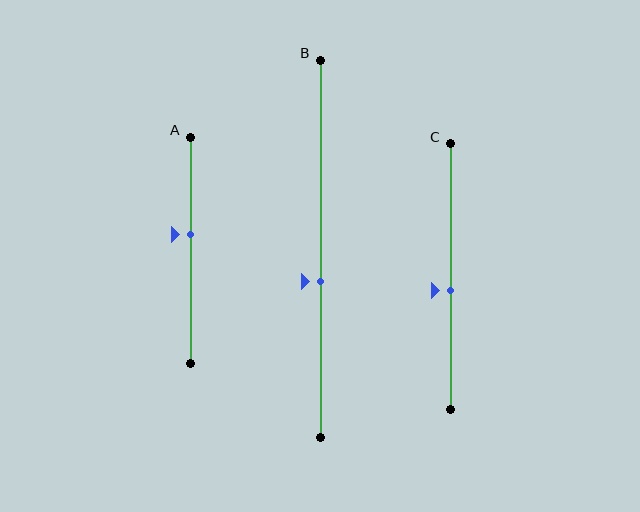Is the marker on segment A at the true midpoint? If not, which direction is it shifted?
No, the marker on segment A is shifted upward by about 7% of the segment length.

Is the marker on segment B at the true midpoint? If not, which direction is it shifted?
No, the marker on segment B is shifted downward by about 9% of the segment length.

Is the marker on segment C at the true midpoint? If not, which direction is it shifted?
No, the marker on segment C is shifted downward by about 5% of the segment length.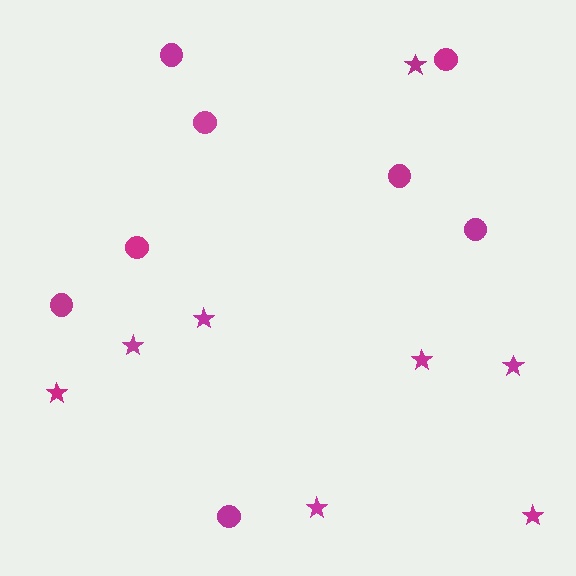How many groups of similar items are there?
There are 2 groups: one group of circles (8) and one group of stars (8).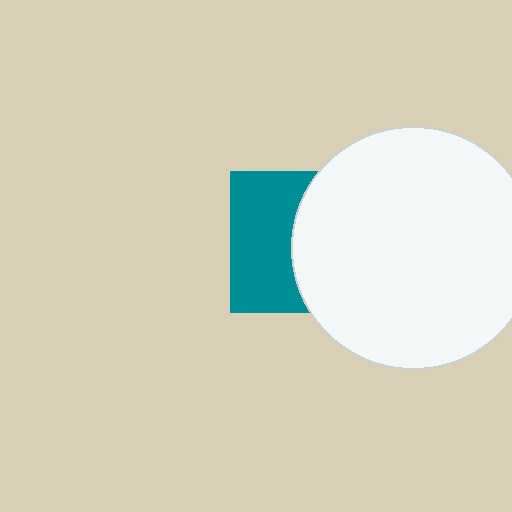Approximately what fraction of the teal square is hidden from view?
Roughly 51% of the teal square is hidden behind the white circle.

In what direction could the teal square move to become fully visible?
The teal square could move left. That would shift it out from behind the white circle entirely.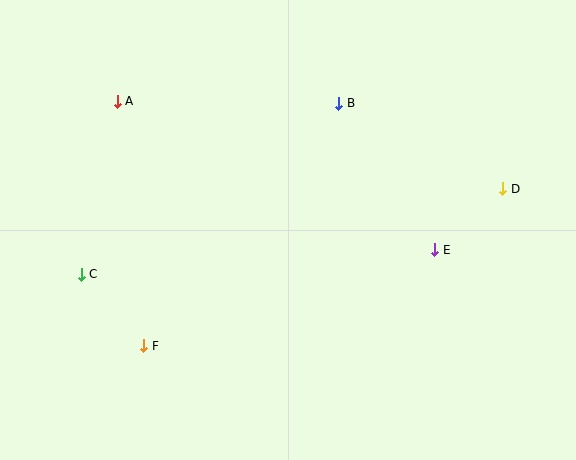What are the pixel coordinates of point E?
Point E is at (435, 250).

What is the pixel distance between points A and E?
The distance between A and E is 351 pixels.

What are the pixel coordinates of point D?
Point D is at (503, 189).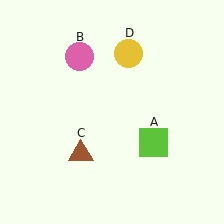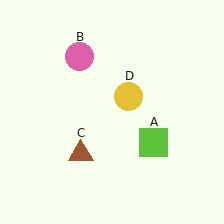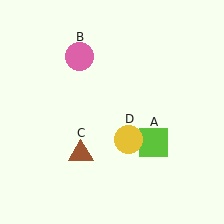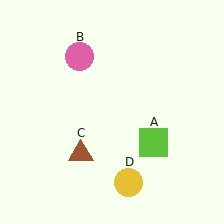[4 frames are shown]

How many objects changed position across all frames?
1 object changed position: yellow circle (object D).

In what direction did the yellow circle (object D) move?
The yellow circle (object D) moved down.